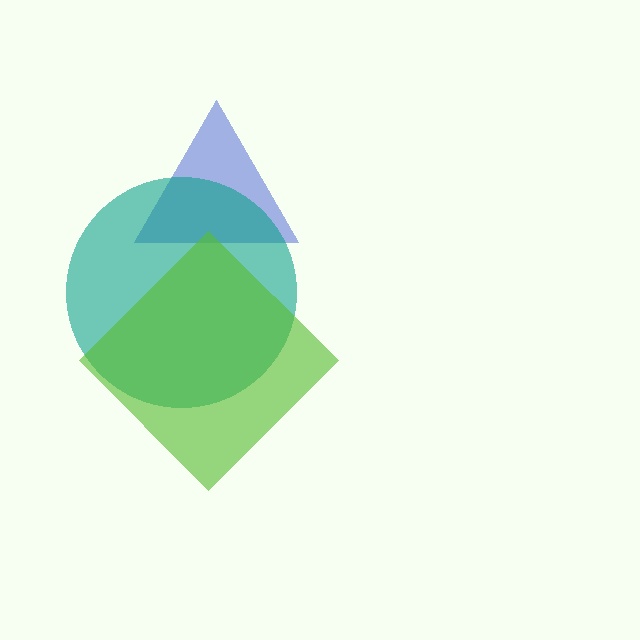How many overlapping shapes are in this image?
There are 3 overlapping shapes in the image.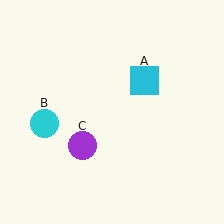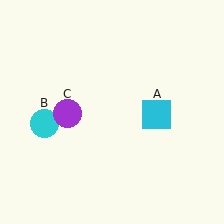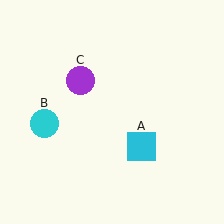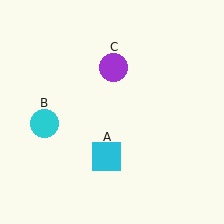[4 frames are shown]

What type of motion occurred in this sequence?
The cyan square (object A), purple circle (object C) rotated clockwise around the center of the scene.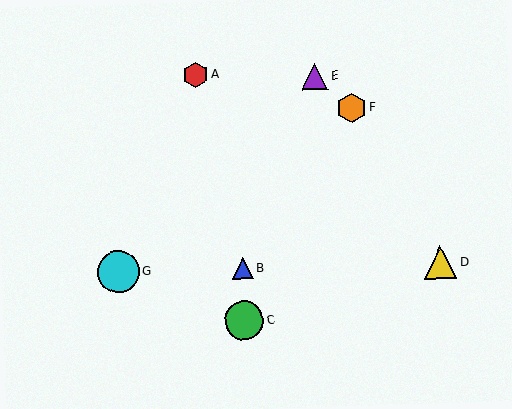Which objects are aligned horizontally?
Objects B, D, G are aligned horizontally.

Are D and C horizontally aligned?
No, D is at y≈262 and C is at y≈321.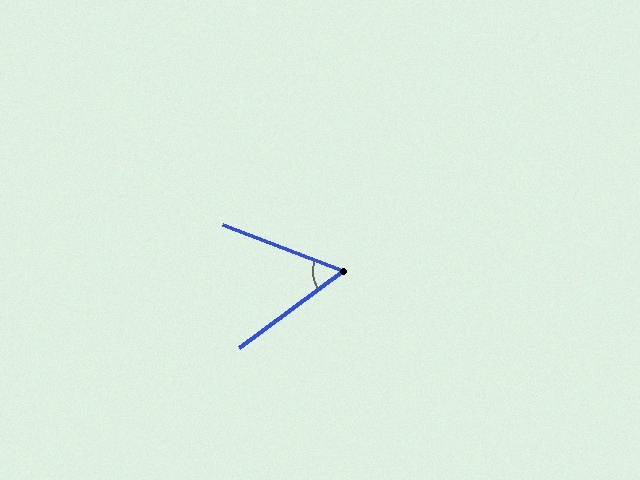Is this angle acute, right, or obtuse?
It is acute.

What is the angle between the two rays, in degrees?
Approximately 57 degrees.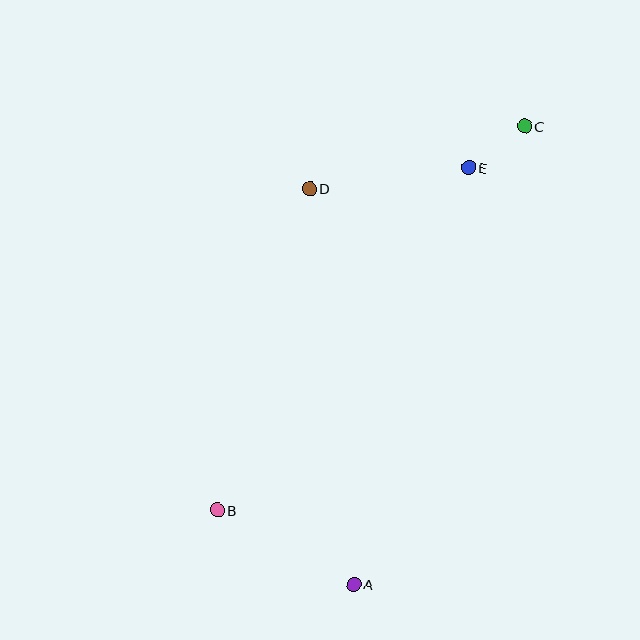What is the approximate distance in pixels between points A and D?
The distance between A and D is approximately 398 pixels.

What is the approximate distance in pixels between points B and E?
The distance between B and E is approximately 425 pixels.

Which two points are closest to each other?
Points C and E are closest to each other.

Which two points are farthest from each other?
Points B and C are farthest from each other.